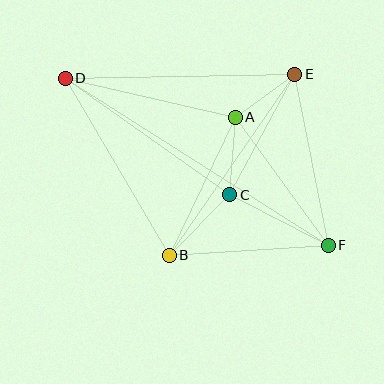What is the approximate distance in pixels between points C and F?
The distance between C and F is approximately 111 pixels.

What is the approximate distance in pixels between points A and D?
The distance between A and D is approximately 175 pixels.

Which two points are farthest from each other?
Points D and F are farthest from each other.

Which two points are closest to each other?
Points A and E are closest to each other.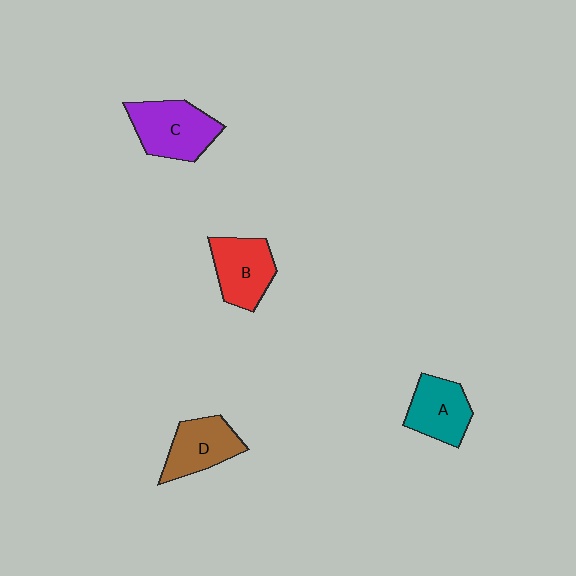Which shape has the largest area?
Shape C (purple).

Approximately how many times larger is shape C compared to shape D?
Approximately 1.2 times.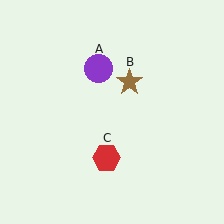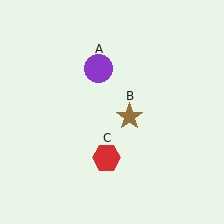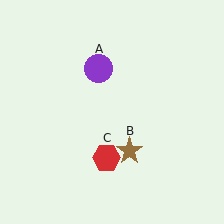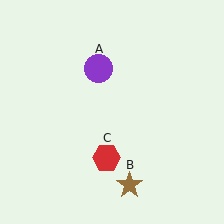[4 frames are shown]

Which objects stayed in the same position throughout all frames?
Purple circle (object A) and red hexagon (object C) remained stationary.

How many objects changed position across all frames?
1 object changed position: brown star (object B).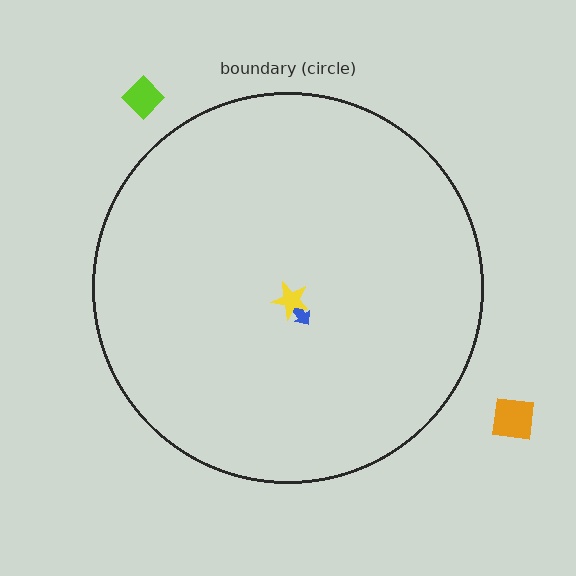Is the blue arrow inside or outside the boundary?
Inside.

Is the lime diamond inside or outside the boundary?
Outside.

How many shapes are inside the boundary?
2 inside, 2 outside.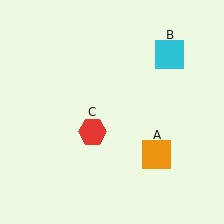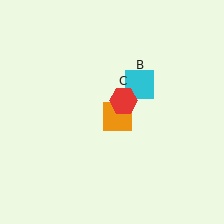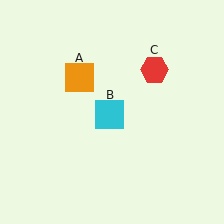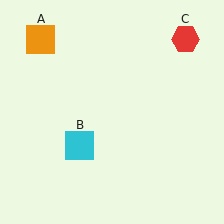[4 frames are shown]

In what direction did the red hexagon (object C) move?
The red hexagon (object C) moved up and to the right.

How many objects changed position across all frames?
3 objects changed position: orange square (object A), cyan square (object B), red hexagon (object C).